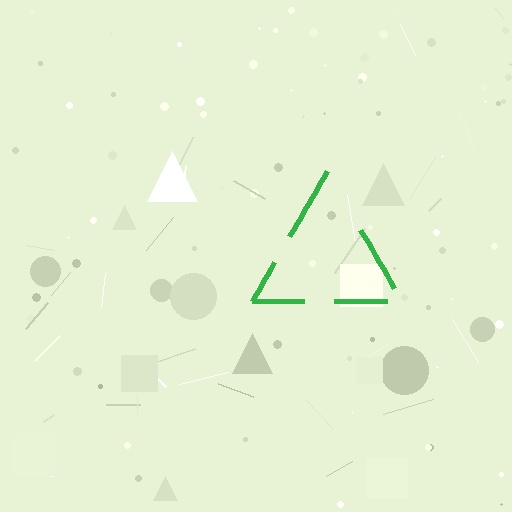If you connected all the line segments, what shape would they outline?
They would outline a triangle.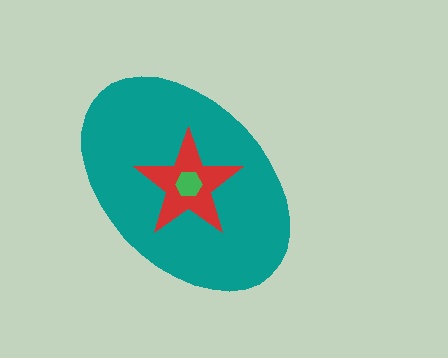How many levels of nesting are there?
3.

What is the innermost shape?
The green hexagon.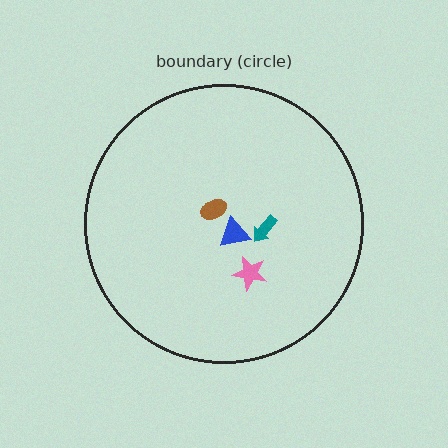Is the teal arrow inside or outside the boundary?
Inside.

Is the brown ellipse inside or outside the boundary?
Inside.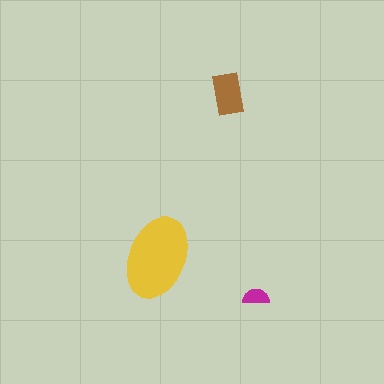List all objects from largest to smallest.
The yellow ellipse, the brown rectangle, the magenta semicircle.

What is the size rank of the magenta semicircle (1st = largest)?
3rd.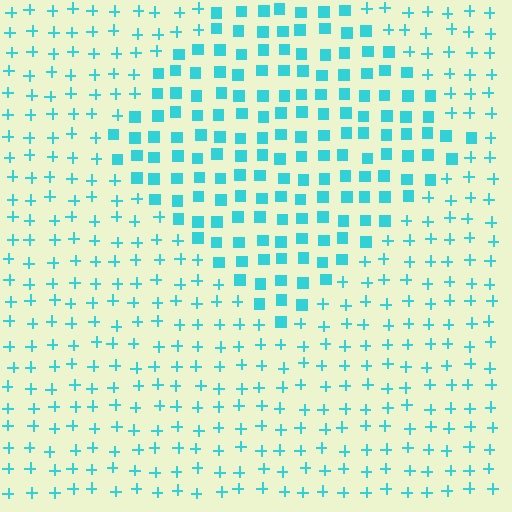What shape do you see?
I see a diamond.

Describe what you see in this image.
The image is filled with small cyan elements arranged in a uniform grid. A diamond-shaped region contains squares, while the surrounding area contains plus signs. The boundary is defined purely by the change in element shape.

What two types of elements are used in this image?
The image uses squares inside the diamond region and plus signs outside it.